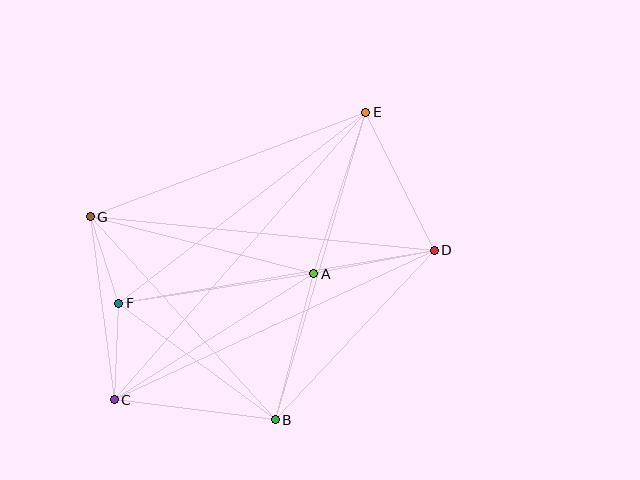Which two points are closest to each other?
Points F and G are closest to each other.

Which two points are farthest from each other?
Points C and E are farthest from each other.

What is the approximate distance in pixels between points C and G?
The distance between C and G is approximately 185 pixels.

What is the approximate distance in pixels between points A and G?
The distance between A and G is approximately 230 pixels.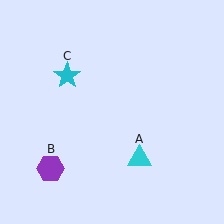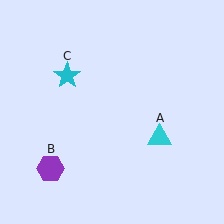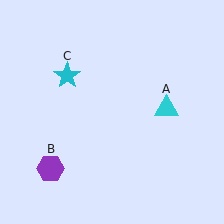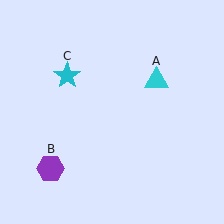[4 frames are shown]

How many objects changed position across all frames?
1 object changed position: cyan triangle (object A).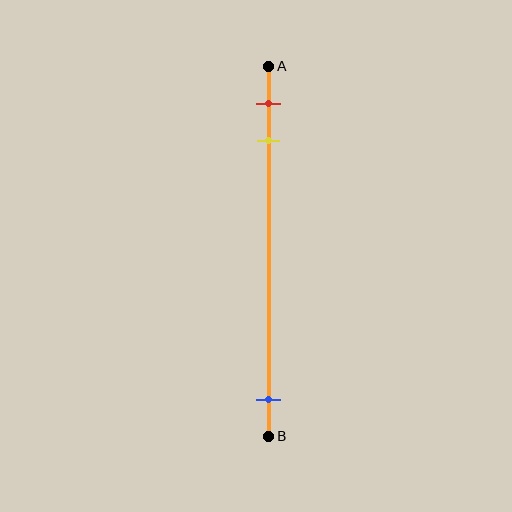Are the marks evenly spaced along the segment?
No, the marks are not evenly spaced.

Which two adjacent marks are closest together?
The red and yellow marks are the closest adjacent pair.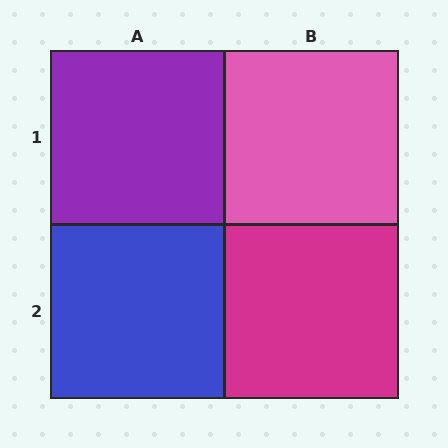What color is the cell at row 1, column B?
Pink.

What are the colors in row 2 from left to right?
Blue, magenta.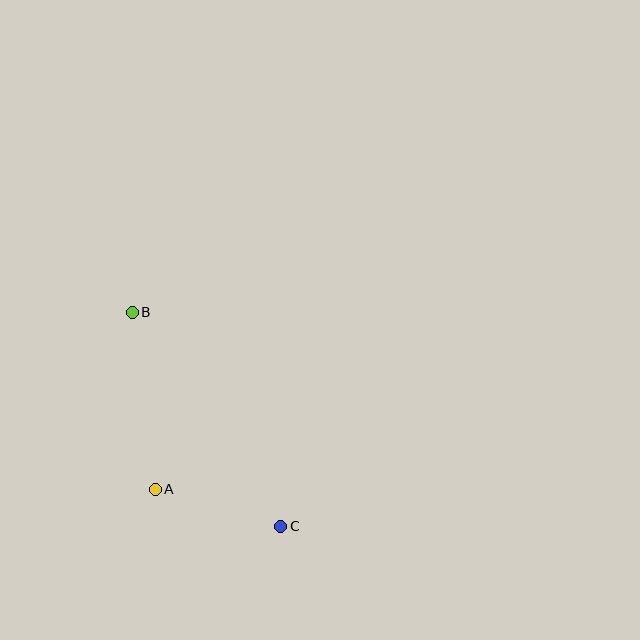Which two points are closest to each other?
Points A and C are closest to each other.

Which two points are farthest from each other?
Points B and C are farthest from each other.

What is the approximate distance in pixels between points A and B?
The distance between A and B is approximately 178 pixels.